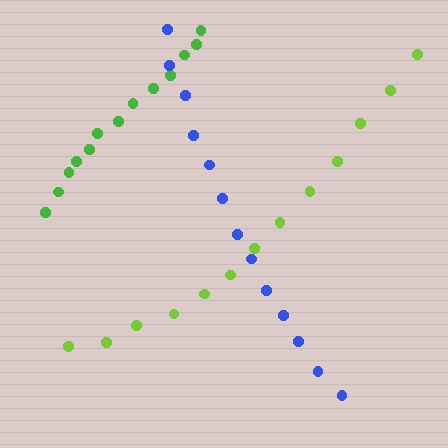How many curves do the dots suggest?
There are 3 distinct paths.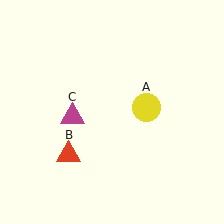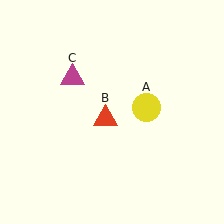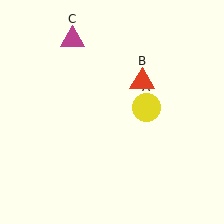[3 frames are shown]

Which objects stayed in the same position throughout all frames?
Yellow circle (object A) remained stationary.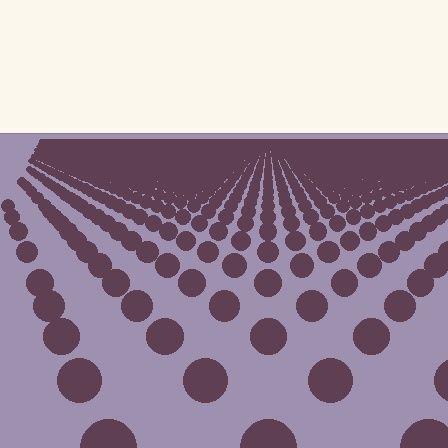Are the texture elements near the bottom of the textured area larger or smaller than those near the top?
Larger. Near the bottom, elements are closer to the viewer and appear at a bigger on-screen size.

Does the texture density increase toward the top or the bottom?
Density increases toward the top.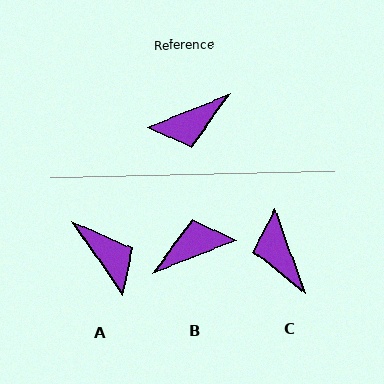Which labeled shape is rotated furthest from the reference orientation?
B, about 180 degrees away.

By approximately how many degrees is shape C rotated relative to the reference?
Approximately 92 degrees clockwise.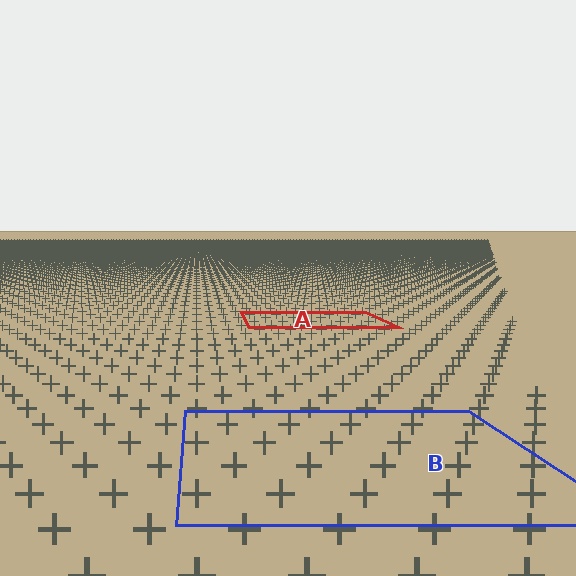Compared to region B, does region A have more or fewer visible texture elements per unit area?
Region A has more texture elements per unit area — they are packed more densely because it is farther away.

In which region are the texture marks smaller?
The texture marks are smaller in region A, because it is farther away.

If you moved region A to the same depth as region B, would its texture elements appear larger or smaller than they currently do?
They would appear larger. At a closer depth, the same texture elements are projected at a bigger on-screen size.